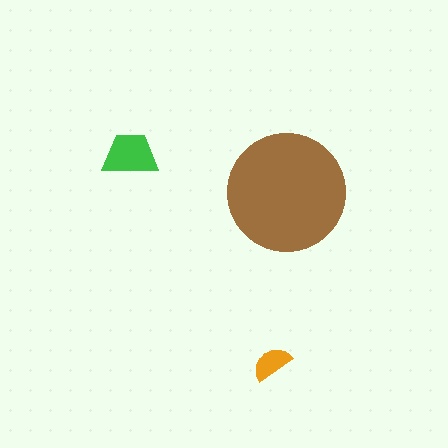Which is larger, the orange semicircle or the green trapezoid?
The green trapezoid.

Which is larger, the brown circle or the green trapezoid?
The brown circle.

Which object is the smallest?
The orange semicircle.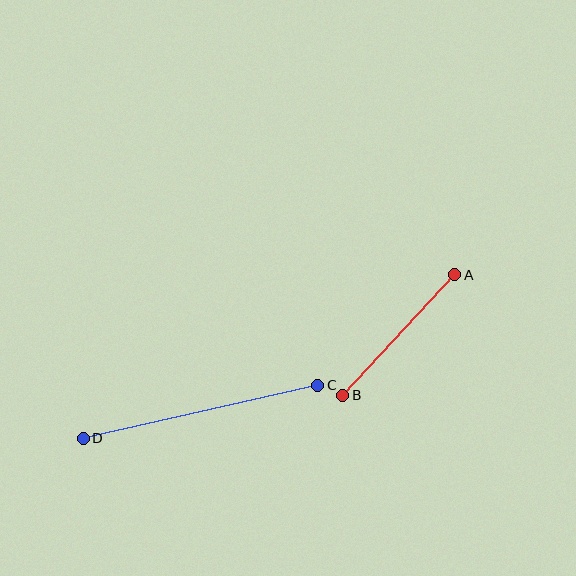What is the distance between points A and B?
The distance is approximately 164 pixels.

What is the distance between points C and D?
The distance is approximately 241 pixels.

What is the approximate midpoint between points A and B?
The midpoint is at approximately (399, 335) pixels.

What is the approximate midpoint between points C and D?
The midpoint is at approximately (200, 412) pixels.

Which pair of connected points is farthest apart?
Points C and D are farthest apart.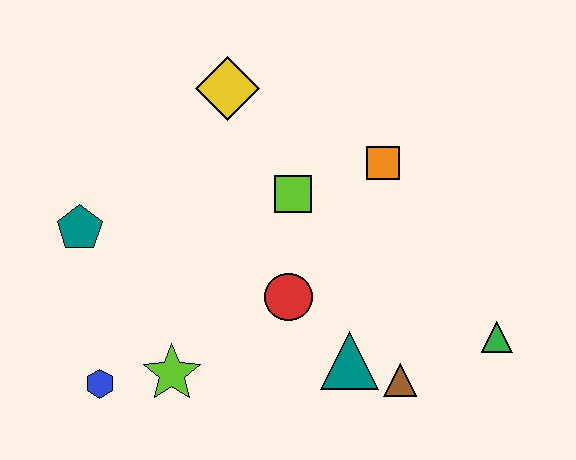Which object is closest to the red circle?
The teal triangle is closest to the red circle.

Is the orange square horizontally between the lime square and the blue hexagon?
No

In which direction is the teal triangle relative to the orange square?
The teal triangle is below the orange square.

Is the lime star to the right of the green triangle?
No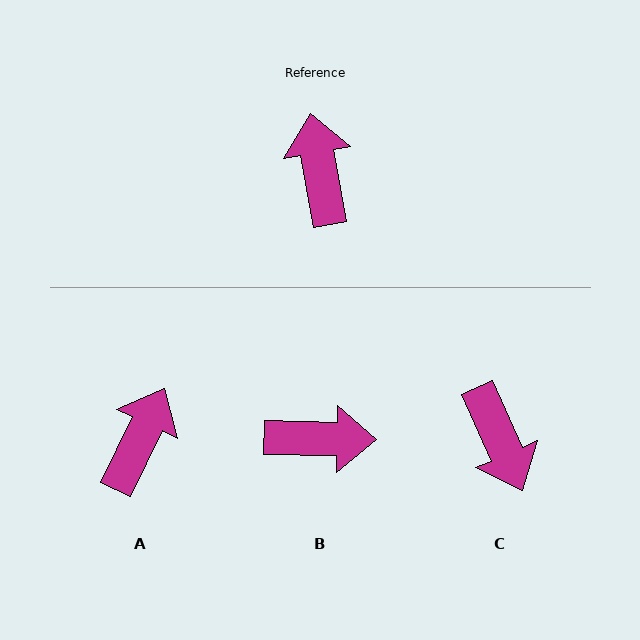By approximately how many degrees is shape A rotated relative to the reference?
Approximately 35 degrees clockwise.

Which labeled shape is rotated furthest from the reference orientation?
C, about 166 degrees away.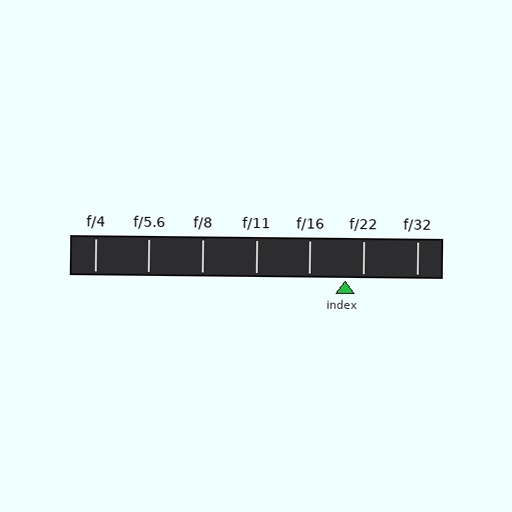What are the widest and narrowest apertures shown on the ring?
The widest aperture shown is f/4 and the narrowest is f/32.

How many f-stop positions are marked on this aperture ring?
There are 7 f-stop positions marked.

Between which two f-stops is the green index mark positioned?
The index mark is between f/16 and f/22.